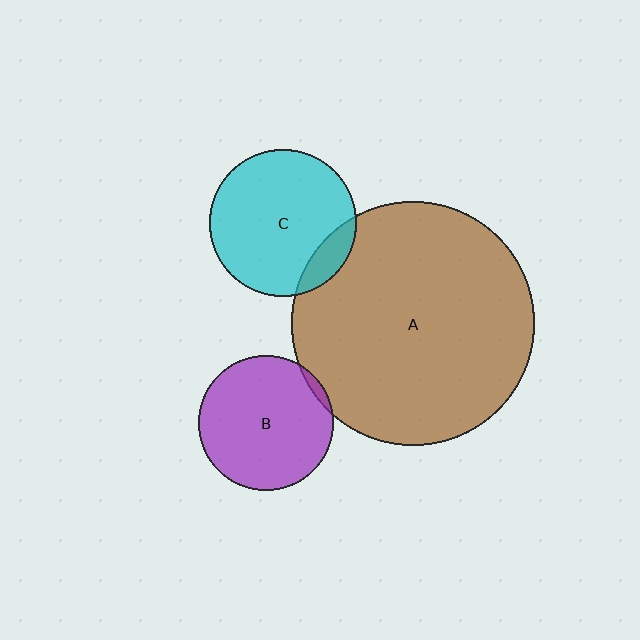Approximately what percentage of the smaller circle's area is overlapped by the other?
Approximately 5%.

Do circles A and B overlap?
Yes.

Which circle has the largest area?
Circle A (brown).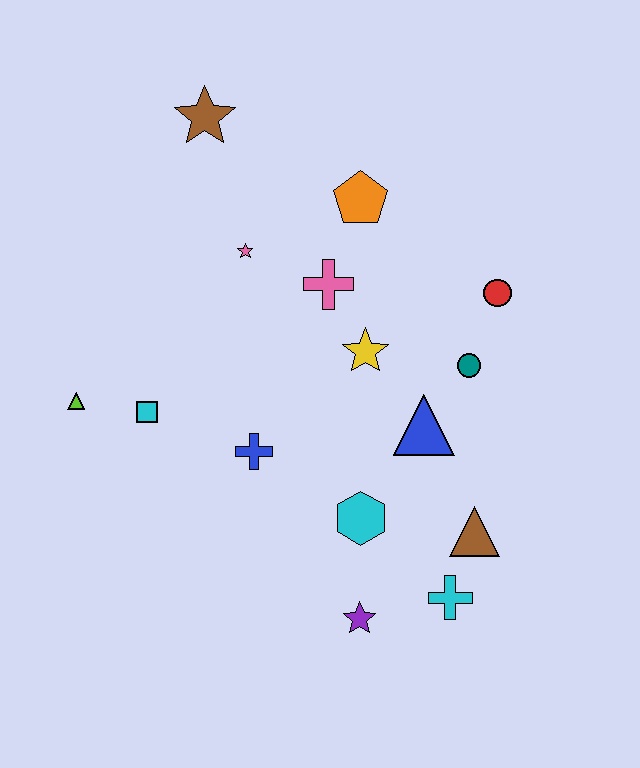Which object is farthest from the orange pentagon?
The purple star is farthest from the orange pentagon.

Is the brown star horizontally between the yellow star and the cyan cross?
No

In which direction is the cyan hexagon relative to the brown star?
The cyan hexagon is below the brown star.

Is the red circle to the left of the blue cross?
No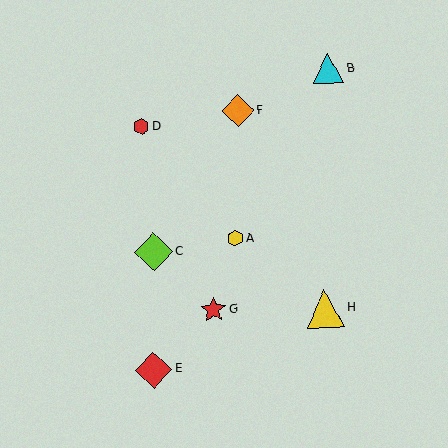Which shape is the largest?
The lime diamond (labeled C) is the largest.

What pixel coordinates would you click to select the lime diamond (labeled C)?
Click at (154, 252) to select the lime diamond C.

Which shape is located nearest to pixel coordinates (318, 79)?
The cyan triangle (labeled B) at (328, 68) is nearest to that location.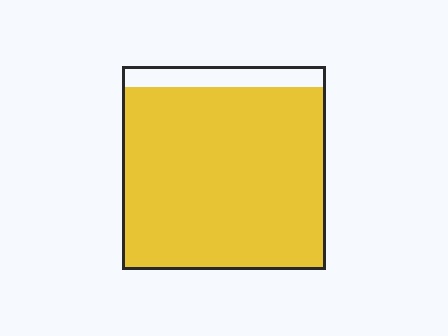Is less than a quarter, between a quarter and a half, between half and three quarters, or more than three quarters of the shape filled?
More than three quarters.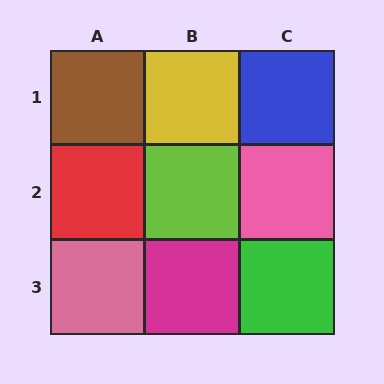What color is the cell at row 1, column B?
Yellow.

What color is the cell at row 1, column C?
Blue.